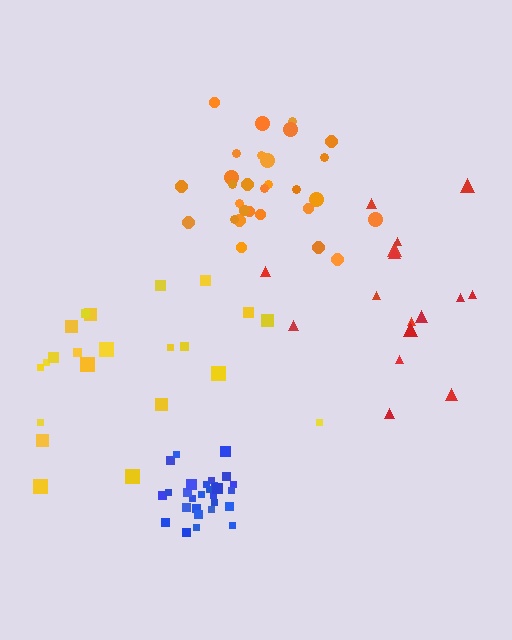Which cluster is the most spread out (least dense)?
Red.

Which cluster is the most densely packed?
Blue.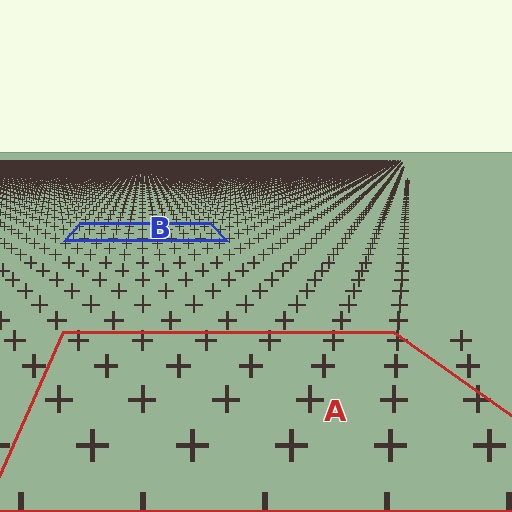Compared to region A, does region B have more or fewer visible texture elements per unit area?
Region B has more texture elements per unit area — they are packed more densely because it is farther away.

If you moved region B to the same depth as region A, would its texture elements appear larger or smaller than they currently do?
They would appear larger. At a closer depth, the same texture elements are projected at a bigger on-screen size.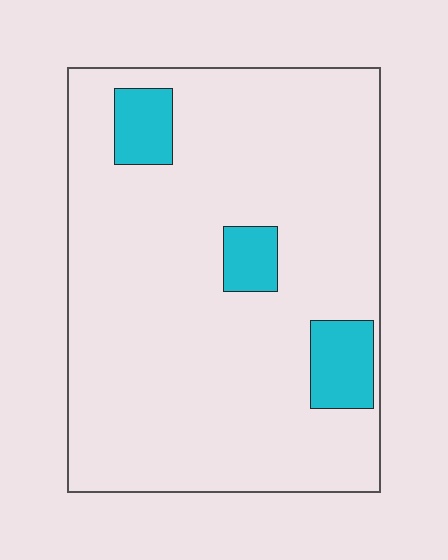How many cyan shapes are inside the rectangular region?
3.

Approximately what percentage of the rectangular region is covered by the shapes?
Approximately 10%.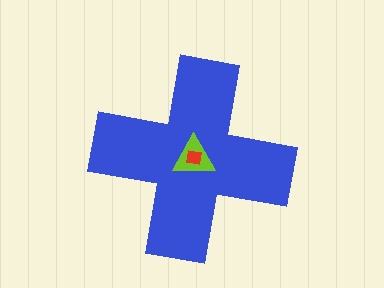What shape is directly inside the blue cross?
The lime triangle.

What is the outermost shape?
The blue cross.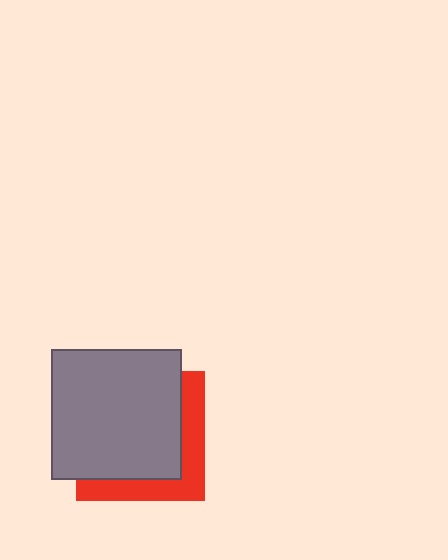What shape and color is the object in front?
The object in front is a gray square.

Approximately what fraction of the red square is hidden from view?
Roughly 68% of the red square is hidden behind the gray square.